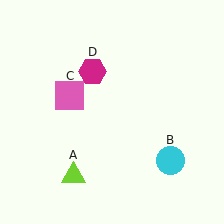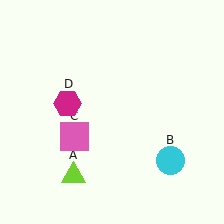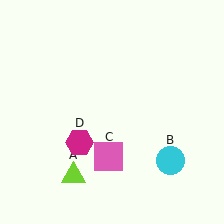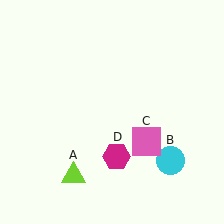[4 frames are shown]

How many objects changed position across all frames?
2 objects changed position: pink square (object C), magenta hexagon (object D).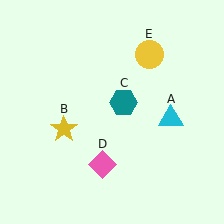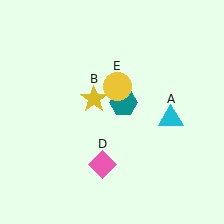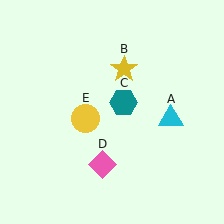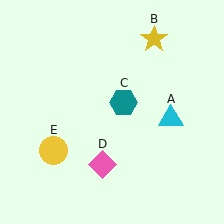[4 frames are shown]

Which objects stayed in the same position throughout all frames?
Cyan triangle (object A) and teal hexagon (object C) and pink diamond (object D) remained stationary.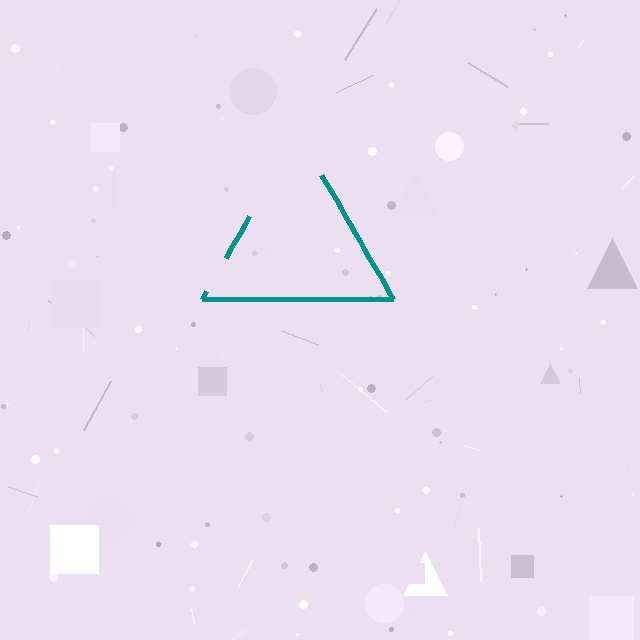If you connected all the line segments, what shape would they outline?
They would outline a triangle.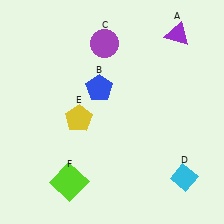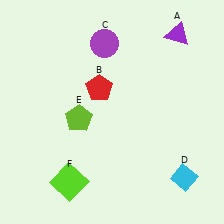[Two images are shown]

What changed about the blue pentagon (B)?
In Image 1, B is blue. In Image 2, it changed to red.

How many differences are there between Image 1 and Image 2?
There are 2 differences between the two images.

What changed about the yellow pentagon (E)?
In Image 1, E is yellow. In Image 2, it changed to lime.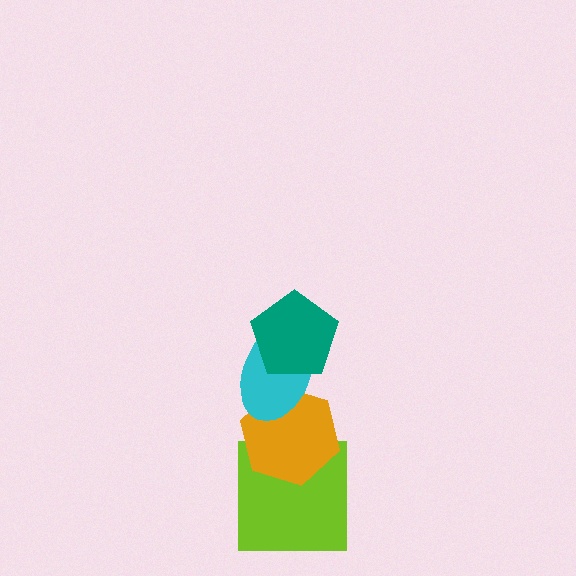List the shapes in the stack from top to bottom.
From top to bottom: the teal pentagon, the cyan ellipse, the orange hexagon, the lime square.